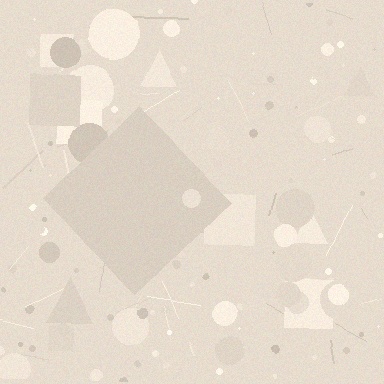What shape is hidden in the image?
A diamond is hidden in the image.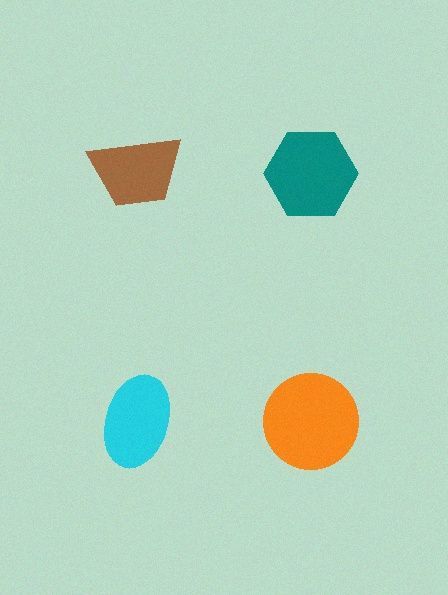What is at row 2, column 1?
A cyan ellipse.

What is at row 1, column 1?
A brown trapezoid.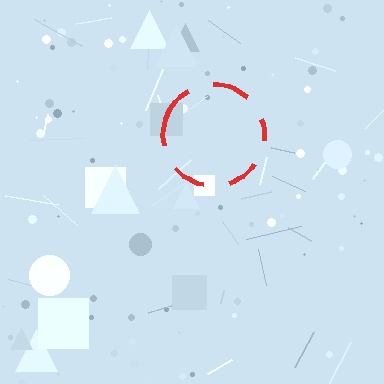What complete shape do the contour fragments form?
The contour fragments form a circle.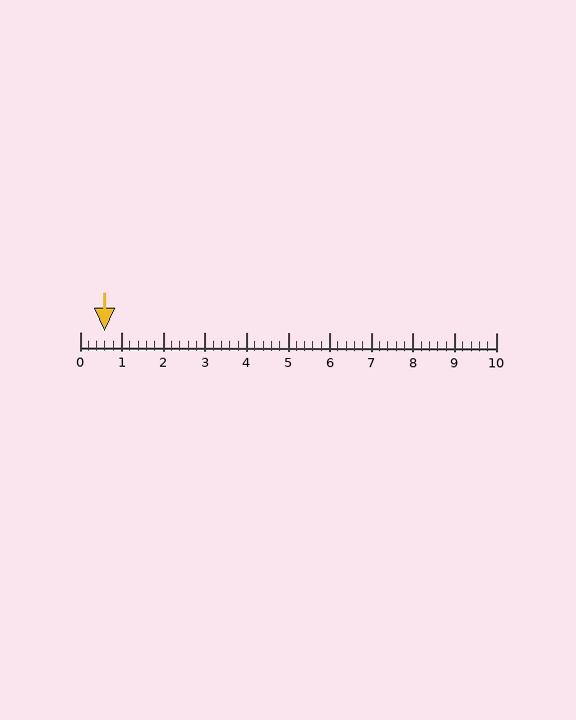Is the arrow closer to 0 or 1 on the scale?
The arrow is closer to 1.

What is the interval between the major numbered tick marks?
The major tick marks are spaced 1 units apart.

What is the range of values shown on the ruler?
The ruler shows values from 0 to 10.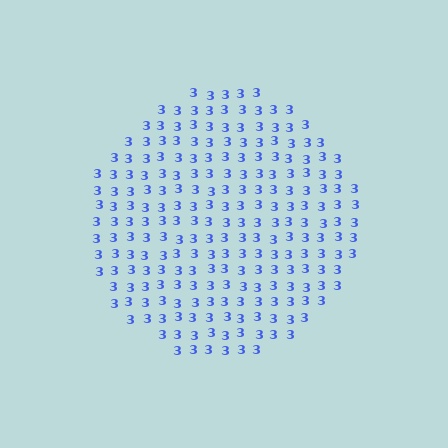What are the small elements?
The small elements are digit 3's.